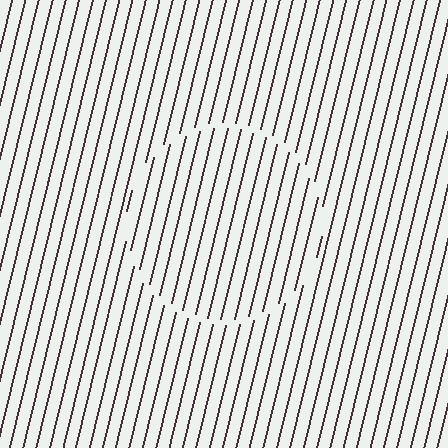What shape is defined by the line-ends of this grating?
An illusory circle. The interior of the shape contains the same grating, shifted by half a period — the contour is defined by the phase discontinuity where line-ends from the inner and outer gratings abut.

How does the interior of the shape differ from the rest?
The interior of the shape contains the same grating, shifted by half a period — the contour is defined by the phase discontinuity where line-ends from the inner and outer gratings abut.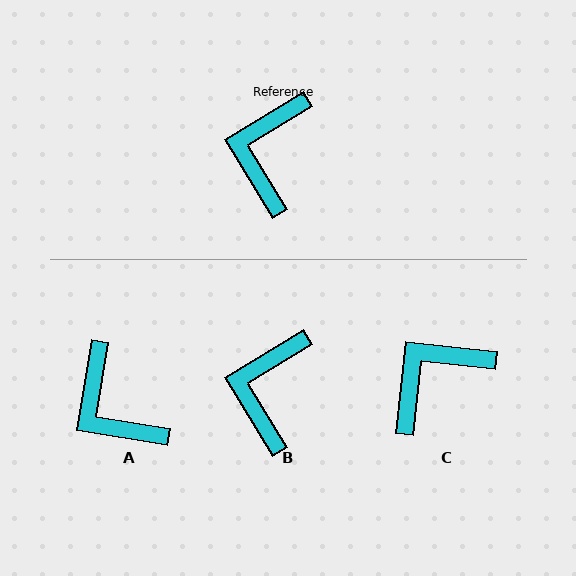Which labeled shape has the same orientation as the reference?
B.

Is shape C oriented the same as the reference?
No, it is off by about 37 degrees.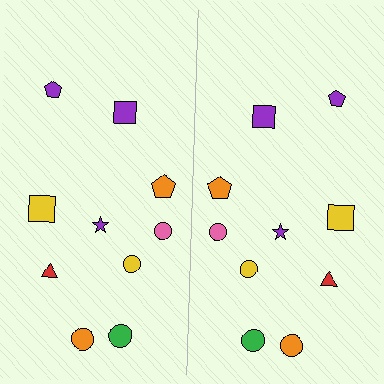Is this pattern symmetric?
Yes, this pattern has bilateral (reflection) symmetry.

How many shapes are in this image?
There are 20 shapes in this image.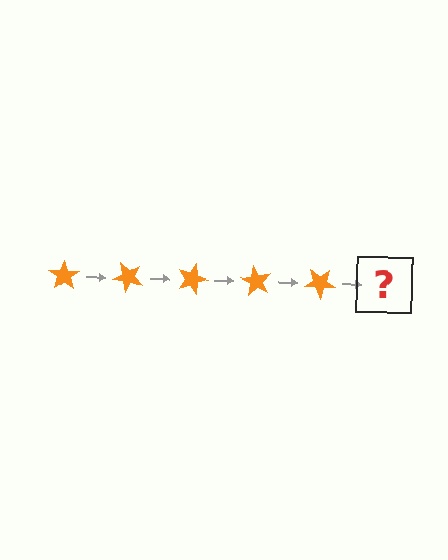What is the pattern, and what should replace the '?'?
The pattern is that the star rotates 45 degrees each step. The '?' should be an orange star rotated 225 degrees.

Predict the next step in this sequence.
The next step is an orange star rotated 225 degrees.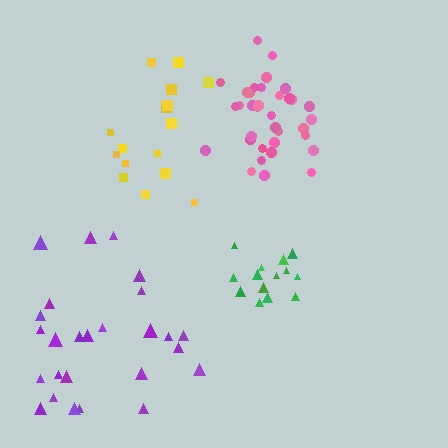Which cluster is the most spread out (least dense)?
Yellow.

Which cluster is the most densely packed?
Pink.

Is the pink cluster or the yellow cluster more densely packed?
Pink.